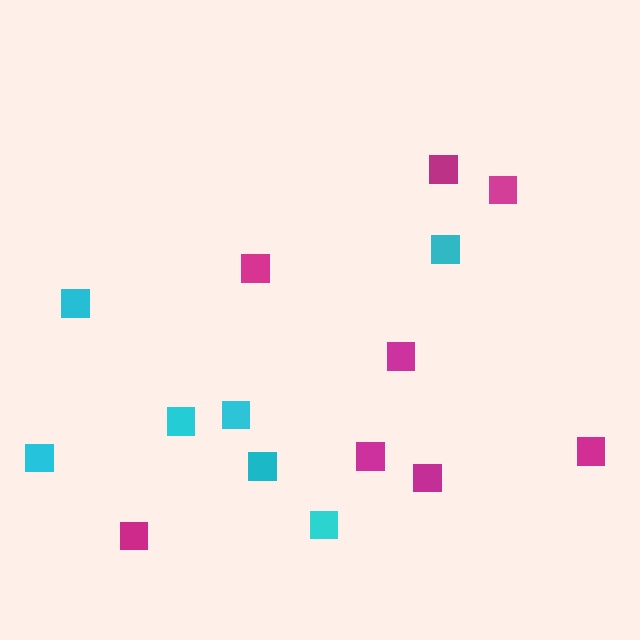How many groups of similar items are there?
There are 2 groups: one group of magenta squares (8) and one group of cyan squares (7).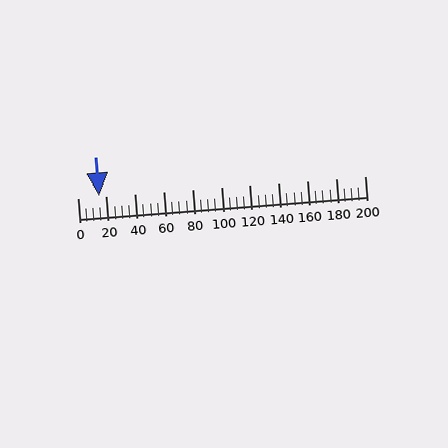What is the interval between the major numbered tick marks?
The major tick marks are spaced 20 units apart.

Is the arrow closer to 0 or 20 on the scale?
The arrow is closer to 20.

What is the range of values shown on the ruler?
The ruler shows values from 0 to 200.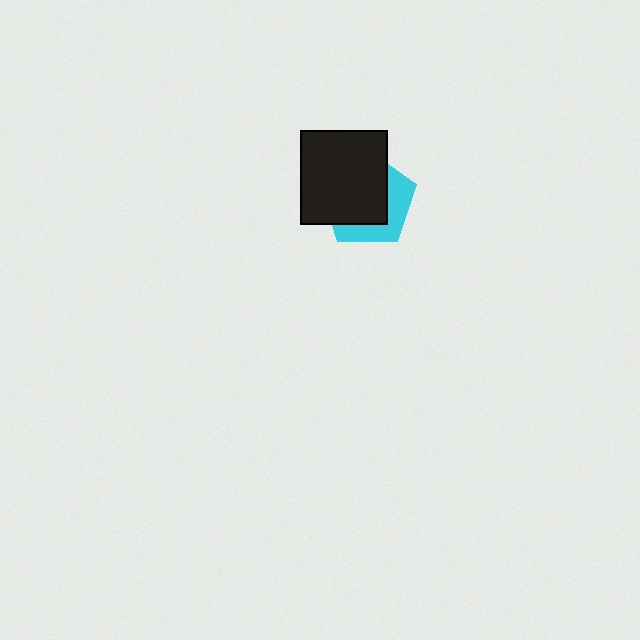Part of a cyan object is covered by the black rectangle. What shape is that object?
It is a pentagon.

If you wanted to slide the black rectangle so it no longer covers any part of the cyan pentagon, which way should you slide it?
Slide it toward the upper-left — that is the most direct way to separate the two shapes.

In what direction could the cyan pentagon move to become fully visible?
The cyan pentagon could move toward the lower-right. That would shift it out from behind the black rectangle entirely.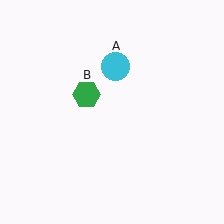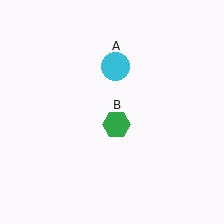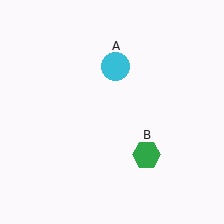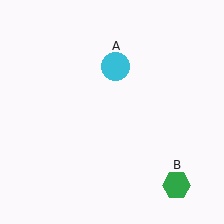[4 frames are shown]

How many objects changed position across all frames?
1 object changed position: green hexagon (object B).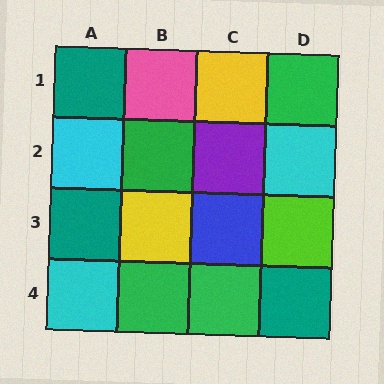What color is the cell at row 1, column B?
Pink.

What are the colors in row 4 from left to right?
Cyan, green, green, teal.